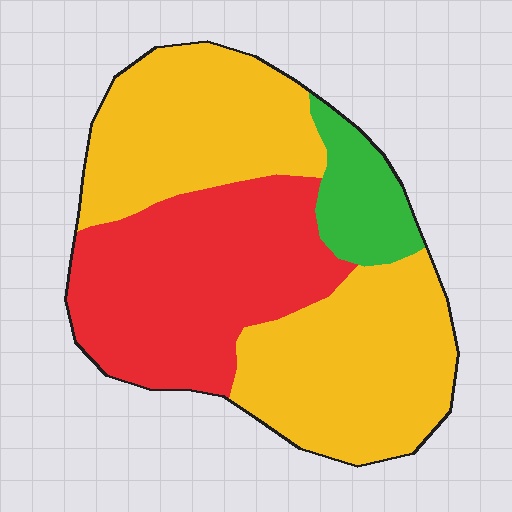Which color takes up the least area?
Green, at roughly 10%.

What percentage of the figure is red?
Red takes up about three eighths (3/8) of the figure.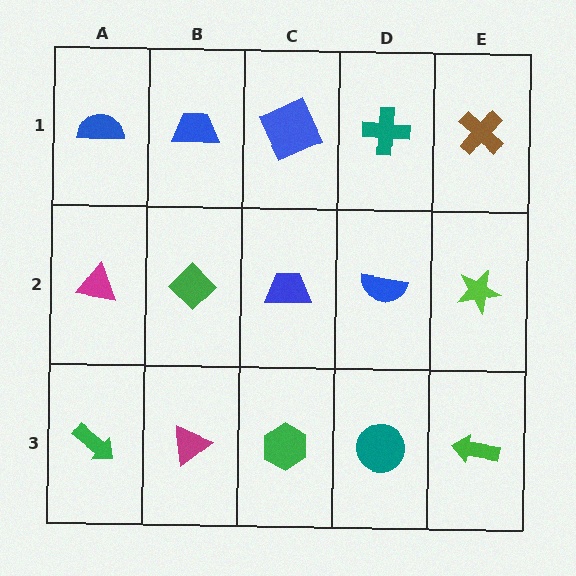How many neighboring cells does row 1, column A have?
2.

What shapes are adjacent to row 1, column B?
A green diamond (row 2, column B), a blue semicircle (row 1, column A), a blue square (row 1, column C).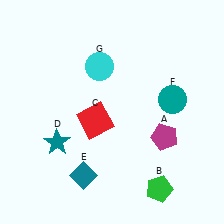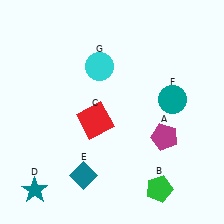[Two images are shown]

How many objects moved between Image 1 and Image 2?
1 object moved between the two images.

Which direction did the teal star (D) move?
The teal star (D) moved down.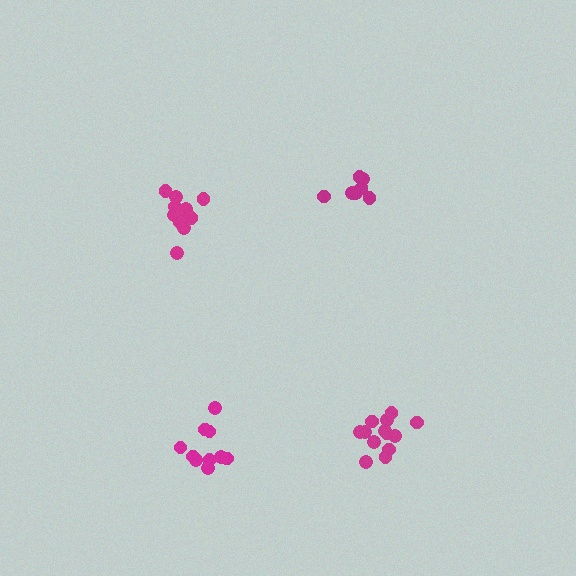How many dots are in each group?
Group 1: 7 dots, Group 2: 11 dots, Group 3: 13 dots, Group 4: 10 dots (41 total).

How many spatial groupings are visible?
There are 4 spatial groupings.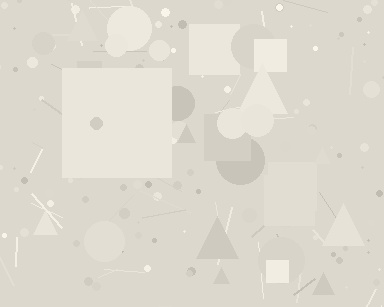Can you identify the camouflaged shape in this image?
The camouflaged shape is a square.